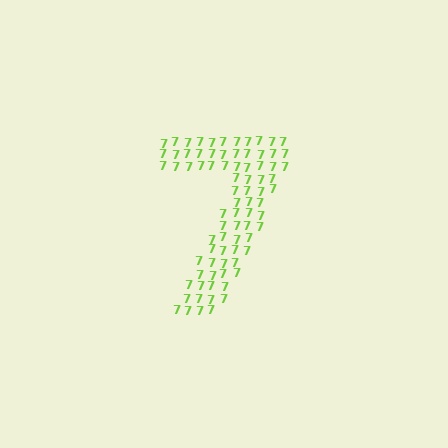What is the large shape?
The large shape is the digit 7.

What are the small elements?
The small elements are digit 7's.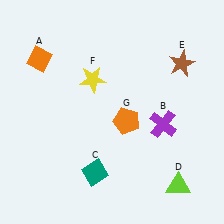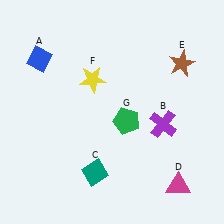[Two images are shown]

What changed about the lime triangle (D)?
In Image 1, D is lime. In Image 2, it changed to magenta.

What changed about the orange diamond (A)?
In Image 1, A is orange. In Image 2, it changed to blue.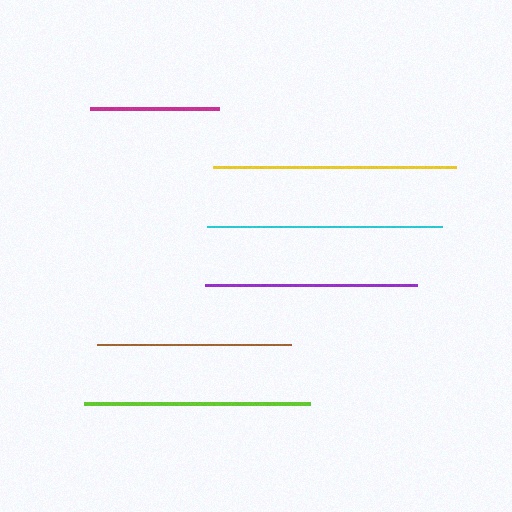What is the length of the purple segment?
The purple segment is approximately 212 pixels long.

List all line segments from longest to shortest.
From longest to shortest: yellow, cyan, lime, purple, brown, magenta.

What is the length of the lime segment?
The lime segment is approximately 226 pixels long.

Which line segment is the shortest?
The magenta line is the shortest at approximately 129 pixels.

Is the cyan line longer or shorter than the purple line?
The cyan line is longer than the purple line.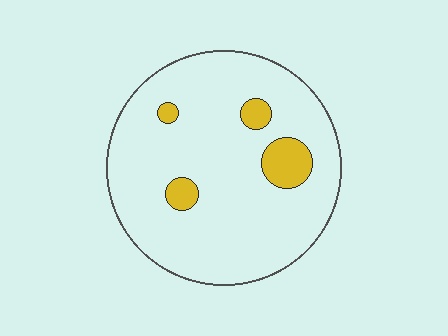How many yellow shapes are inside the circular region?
4.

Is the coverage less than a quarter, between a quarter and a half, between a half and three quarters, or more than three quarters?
Less than a quarter.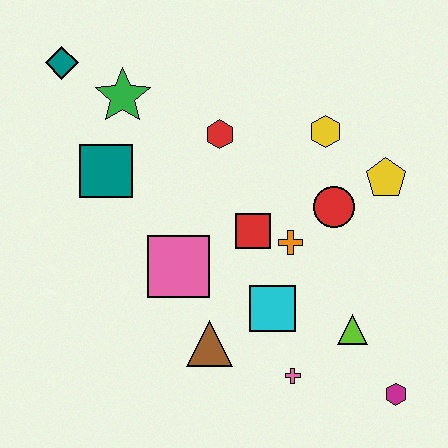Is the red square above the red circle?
No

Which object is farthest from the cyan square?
The teal diamond is farthest from the cyan square.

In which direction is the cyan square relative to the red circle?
The cyan square is below the red circle.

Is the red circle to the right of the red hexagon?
Yes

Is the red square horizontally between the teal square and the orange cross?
Yes